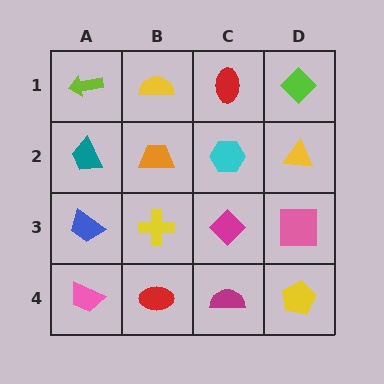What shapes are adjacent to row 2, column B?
A yellow semicircle (row 1, column B), a yellow cross (row 3, column B), a teal trapezoid (row 2, column A), a cyan hexagon (row 2, column C).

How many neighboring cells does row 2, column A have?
3.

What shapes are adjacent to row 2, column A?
A lime arrow (row 1, column A), a blue trapezoid (row 3, column A), an orange trapezoid (row 2, column B).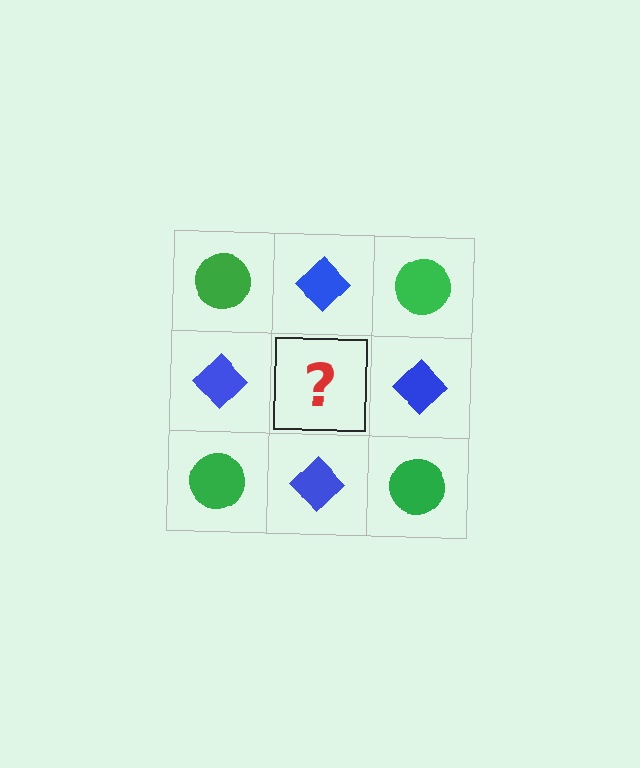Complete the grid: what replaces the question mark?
The question mark should be replaced with a green circle.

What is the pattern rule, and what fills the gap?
The rule is that it alternates green circle and blue diamond in a checkerboard pattern. The gap should be filled with a green circle.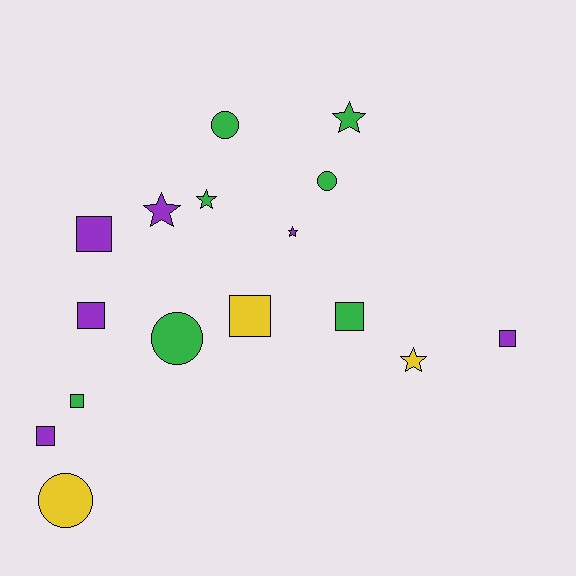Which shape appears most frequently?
Square, with 7 objects.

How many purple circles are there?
There are no purple circles.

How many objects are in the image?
There are 16 objects.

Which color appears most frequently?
Green, with 7 objects.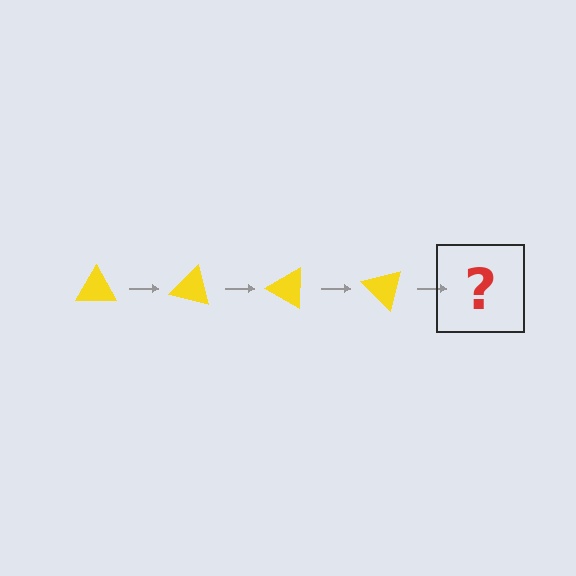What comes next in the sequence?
The next element should be a yellow triangle rotated 60 degrees.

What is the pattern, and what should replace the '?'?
The pattern is that the triangle rotates 15 degrees each step. The '?' should be a yellow triangle rotated 60 degrees.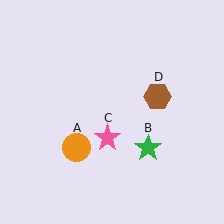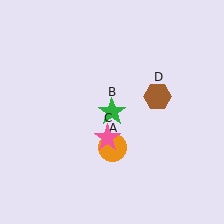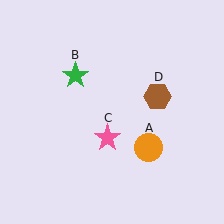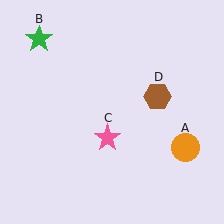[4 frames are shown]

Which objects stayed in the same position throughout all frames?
Pink star (object C) and brown hexagon (object D) remained stationary.